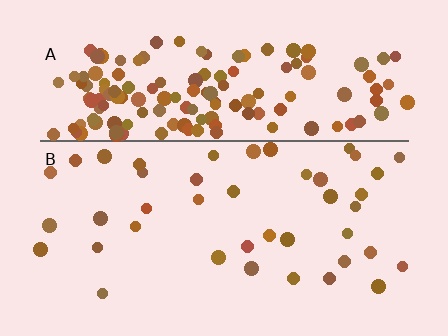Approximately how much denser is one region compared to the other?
Approximately 4.1× — region A over region B.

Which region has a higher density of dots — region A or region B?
A (the top).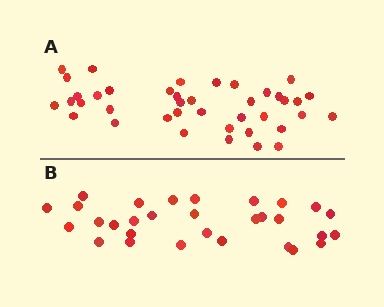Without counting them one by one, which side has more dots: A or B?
Region A (the top region) has more dots.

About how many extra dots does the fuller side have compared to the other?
Region A has roughly 10 or so more dots than region B.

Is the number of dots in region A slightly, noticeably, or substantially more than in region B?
Region A has noticeably more, but not dramatically so. The ratio is roughly 1.3 to 1.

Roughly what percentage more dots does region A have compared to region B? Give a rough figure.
About 35% more.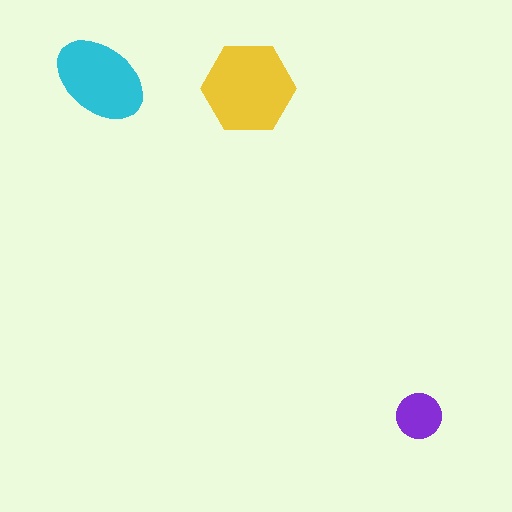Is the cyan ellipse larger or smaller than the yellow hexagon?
Smaller.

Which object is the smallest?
The purple circle.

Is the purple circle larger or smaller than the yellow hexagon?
Smaller.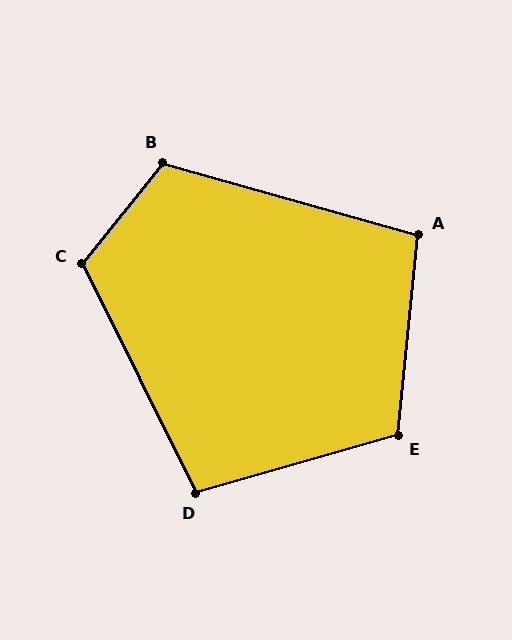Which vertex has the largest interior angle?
C, at approximately 115 degrees.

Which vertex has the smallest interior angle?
A, at approximately 100 degrees.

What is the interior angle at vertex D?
Approximately 101 degrees (obtuse).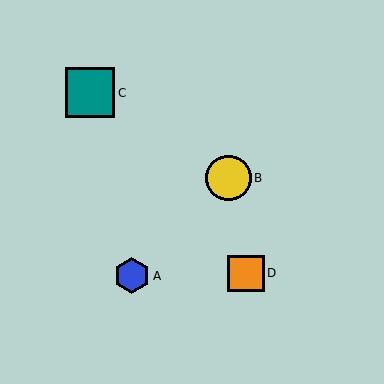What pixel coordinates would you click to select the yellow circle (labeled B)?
Click at (229, 178) to select the yellow circle B.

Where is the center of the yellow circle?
The center of the yellow circle is at (229, 178).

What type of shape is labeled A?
Shape A is a blue hexagon.